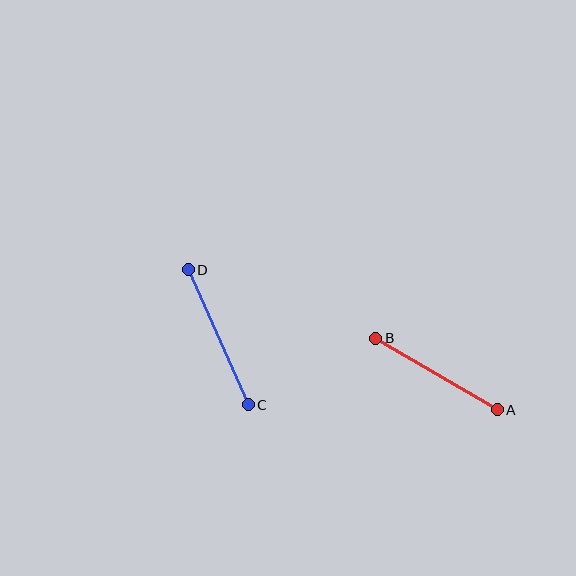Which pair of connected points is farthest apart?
Points C and D are farthest apart.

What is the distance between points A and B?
The distance is approximately 141 pixels.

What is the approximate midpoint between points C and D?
The midpoint is at approximately (218, 337) pixels.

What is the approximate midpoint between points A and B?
The midpoint is at approximately (437, 374) pixels.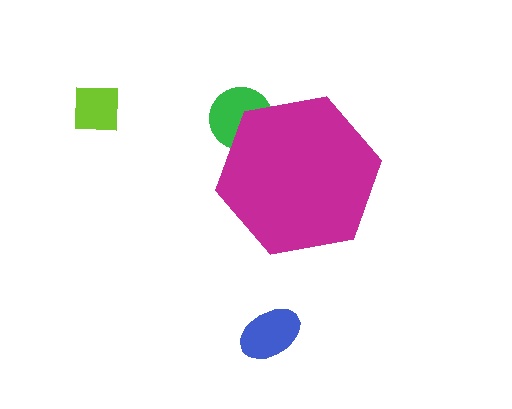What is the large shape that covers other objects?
A magenta hexagon.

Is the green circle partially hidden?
Yes, the green circle is partially hidden behind the magenta hexagon.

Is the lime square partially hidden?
No, the lime square is fully visible.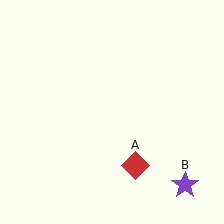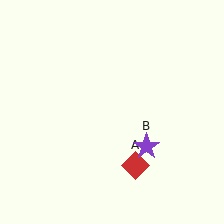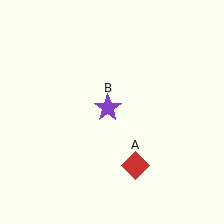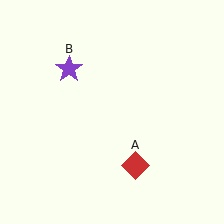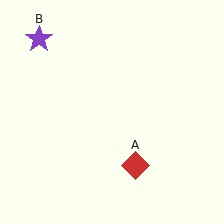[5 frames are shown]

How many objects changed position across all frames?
1 object changed position: purple star (object B).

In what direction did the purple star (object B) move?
The purple star (object B) moved up and to the left.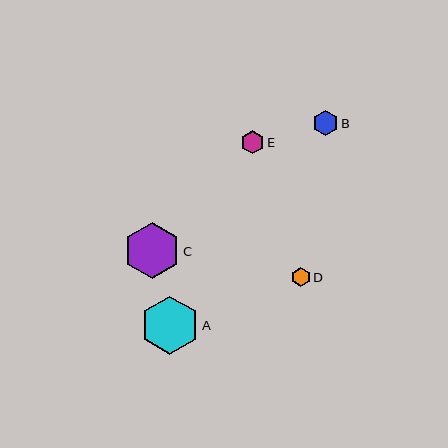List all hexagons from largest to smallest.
From largest to smallest: A, C, B, E, D.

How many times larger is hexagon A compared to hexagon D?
Hexagon A is approximately 3.1 times the size of hexagon D.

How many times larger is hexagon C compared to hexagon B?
Hexagon C is approximately 2.2 times the size of hexagon B.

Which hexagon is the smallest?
Hexagon D is the smallest with a size of approximately 19 pixels.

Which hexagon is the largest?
Hexagon A is the largest with a size of approximately 58 pixels.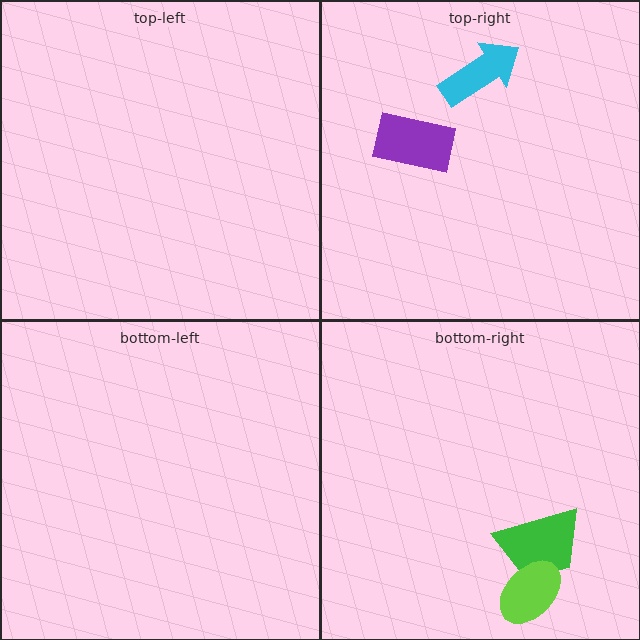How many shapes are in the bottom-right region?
2.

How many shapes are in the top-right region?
2.